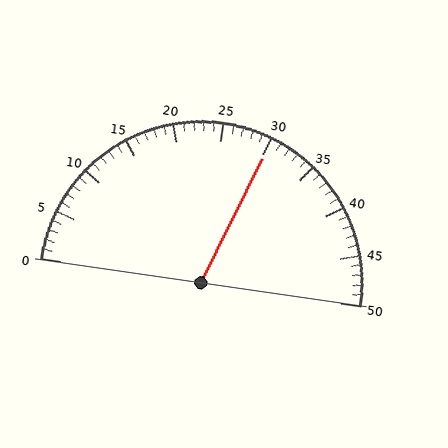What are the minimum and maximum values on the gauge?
The gauge ranges from 0 to 50.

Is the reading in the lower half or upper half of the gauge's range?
The reading is in the upper half of the range (0 to 50).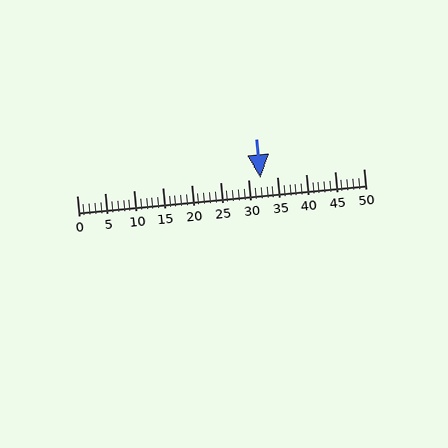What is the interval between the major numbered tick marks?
The major tick marks are spaced 5 units apart.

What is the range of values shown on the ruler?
The ruler shows values from 0 to 50.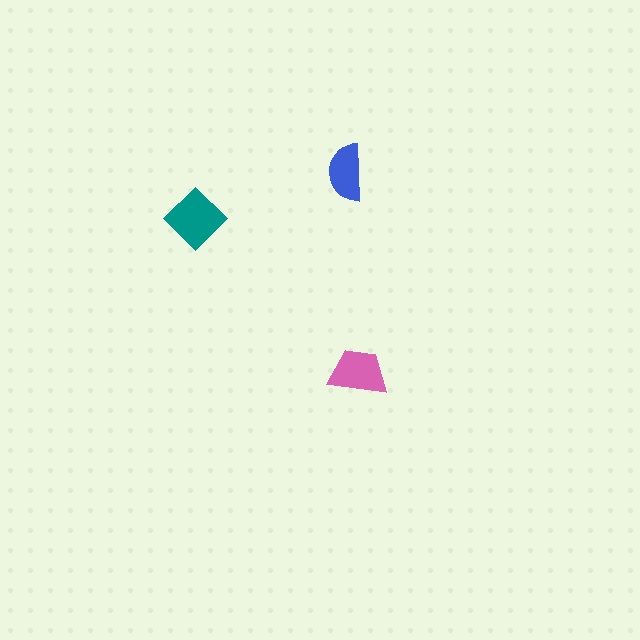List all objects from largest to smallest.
The teal diamond, the pink trapezoid, the blue semicircle.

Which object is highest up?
The blue semicircle is topmost.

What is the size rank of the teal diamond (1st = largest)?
1st.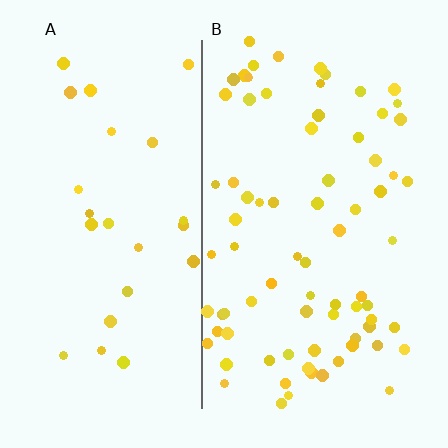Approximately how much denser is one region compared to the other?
Approximately 3.0× — region B over region A.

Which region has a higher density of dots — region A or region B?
B (the right).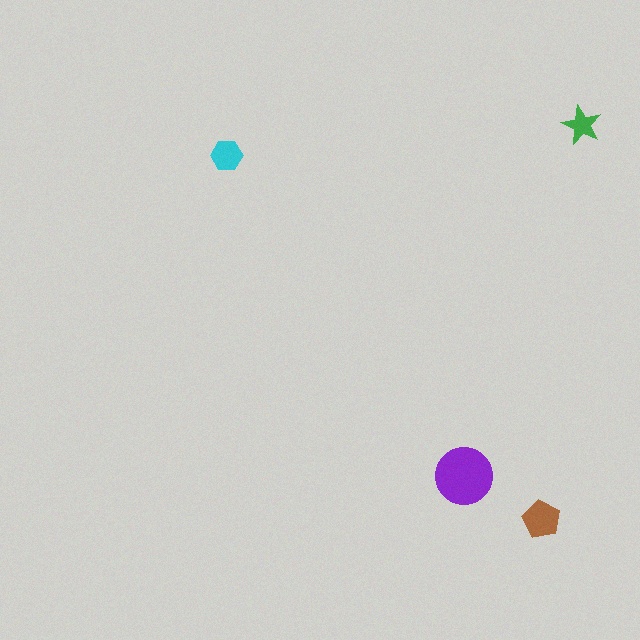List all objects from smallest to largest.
The green star, the cyan hexagon, the brown pentagon, the purple circle.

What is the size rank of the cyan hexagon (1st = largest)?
3rd.